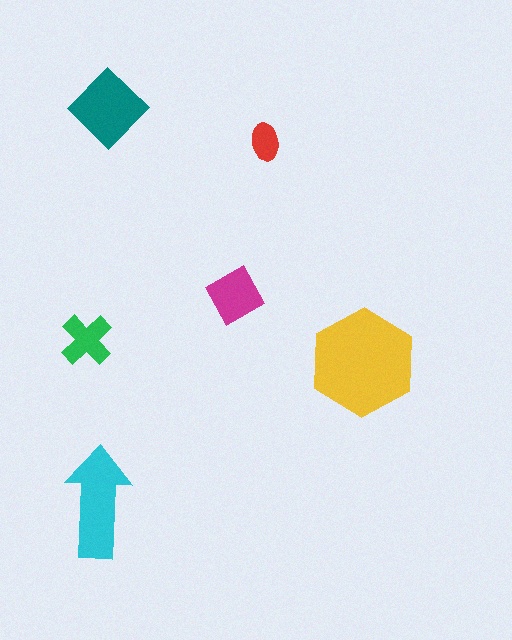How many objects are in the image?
There are 6 objects in the image.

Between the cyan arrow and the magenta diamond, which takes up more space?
The cyan arrow.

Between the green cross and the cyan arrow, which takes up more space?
The cyan arrow.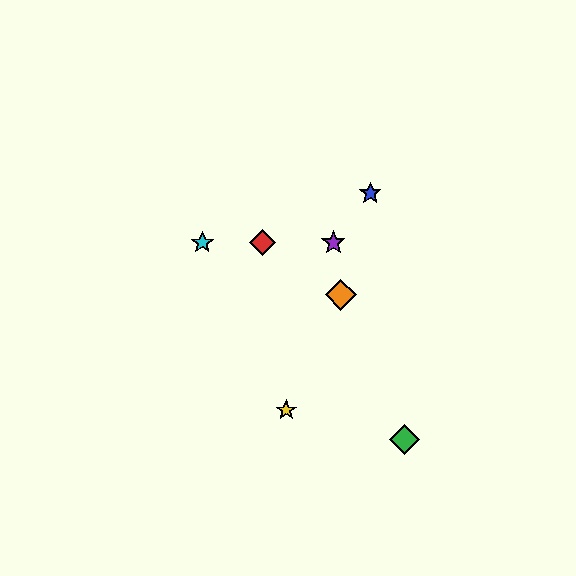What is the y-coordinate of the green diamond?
The green diamond is at y≈439.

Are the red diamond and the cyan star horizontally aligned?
Yes, both are at y≈243.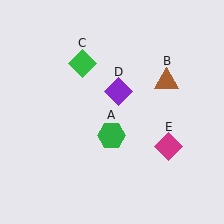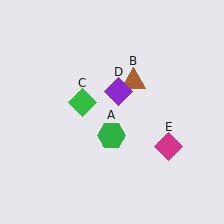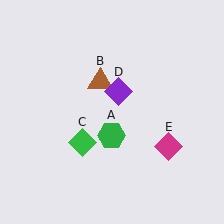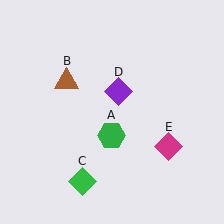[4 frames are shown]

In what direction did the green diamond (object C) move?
The green diamond (object C) moved down.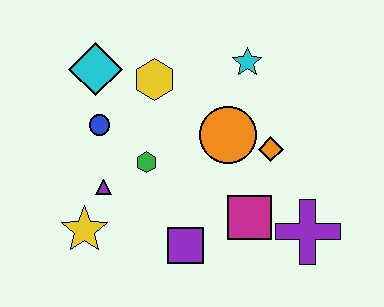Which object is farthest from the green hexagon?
The purple cross is farthest from the green hexagon.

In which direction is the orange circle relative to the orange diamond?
The orange circle is to the left of the orange diamond.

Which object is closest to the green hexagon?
The purple triangle is closest to the green hexagon.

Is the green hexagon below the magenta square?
No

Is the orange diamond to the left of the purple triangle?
No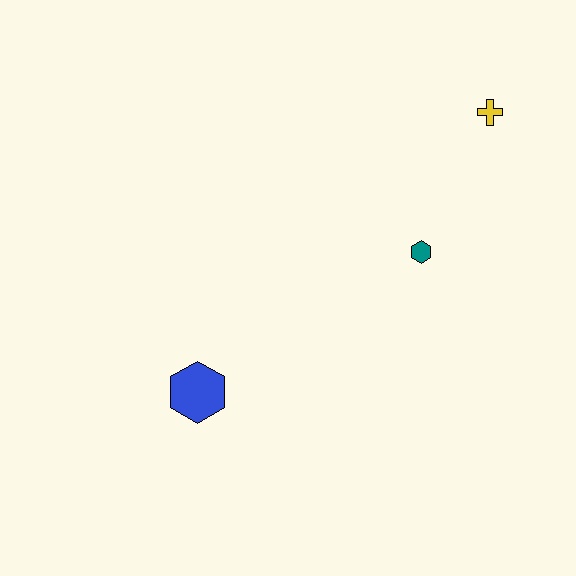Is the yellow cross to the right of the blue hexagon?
Yes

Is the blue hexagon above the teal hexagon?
No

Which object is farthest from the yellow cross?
The blue hexagon is farthest from the yellow cross.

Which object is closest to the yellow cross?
The teal hexagon is closest to the yellow cross.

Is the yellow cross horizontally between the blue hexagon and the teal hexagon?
No